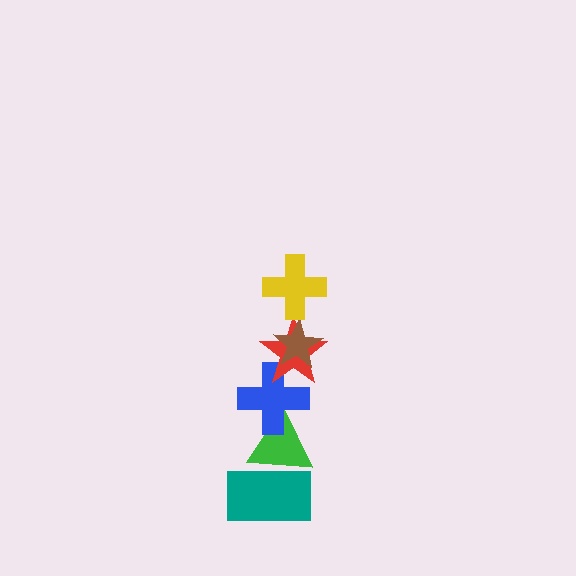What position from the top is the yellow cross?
The yellow cross is 1st from the top.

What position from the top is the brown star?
The brown star is 2nd from the top.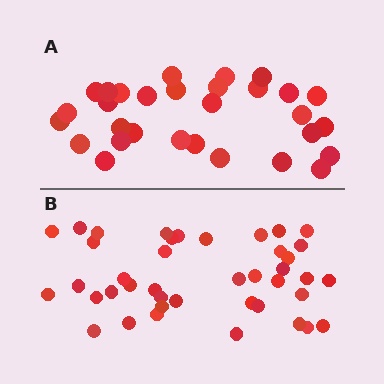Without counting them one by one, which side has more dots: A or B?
Region B (the bottom region) has more dots.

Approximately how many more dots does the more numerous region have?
Region B has roughly 12 or so more dots than region A.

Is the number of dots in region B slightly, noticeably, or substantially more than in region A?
Region B has noticeably more, but not dramatically so. The ratio is roughly 1.4 to 1.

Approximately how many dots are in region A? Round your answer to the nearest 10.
About 30 dots.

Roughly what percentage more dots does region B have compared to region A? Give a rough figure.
About 35% more.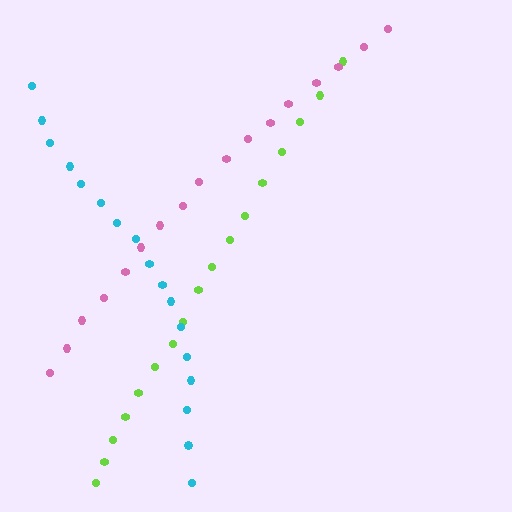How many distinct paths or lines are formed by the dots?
There are 3 distinct paths.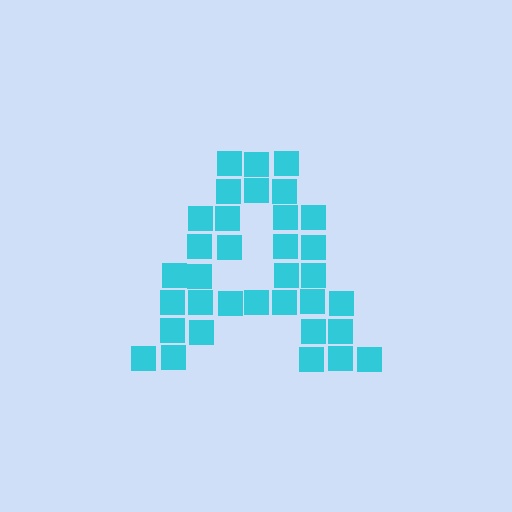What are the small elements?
The small elements are squares.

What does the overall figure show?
The overall figure shows the letter A.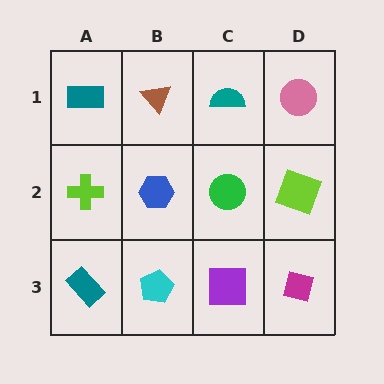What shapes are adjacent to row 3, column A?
A lime cross (row 2, column A), a cyan pentagon (row 3, column B).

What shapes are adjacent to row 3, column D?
A lime square (row 2, column D), a purple square (row 3, column C).